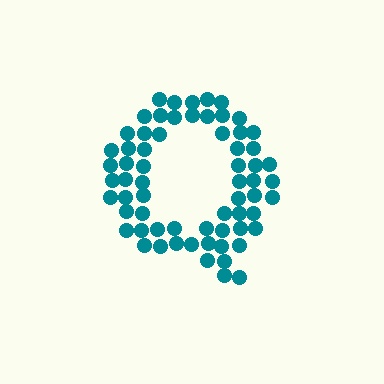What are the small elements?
The small elements are circles.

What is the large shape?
The large shape is the letter Q.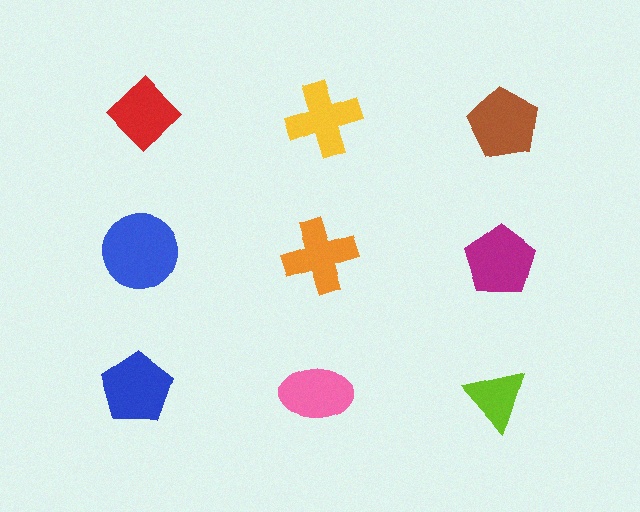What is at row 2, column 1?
A blue circle.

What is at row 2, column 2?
An orange cross.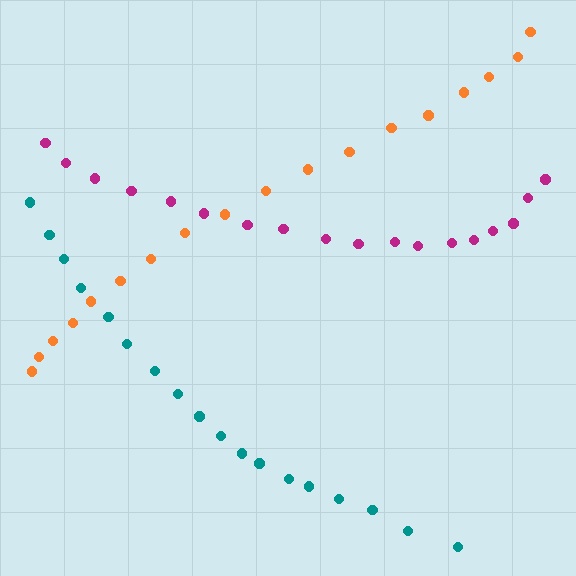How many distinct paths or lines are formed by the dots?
There are 3 distinct paths.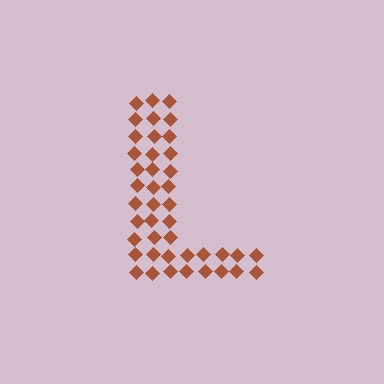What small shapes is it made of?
It is made of small diamonds.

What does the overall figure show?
The overall figure shows the letter L.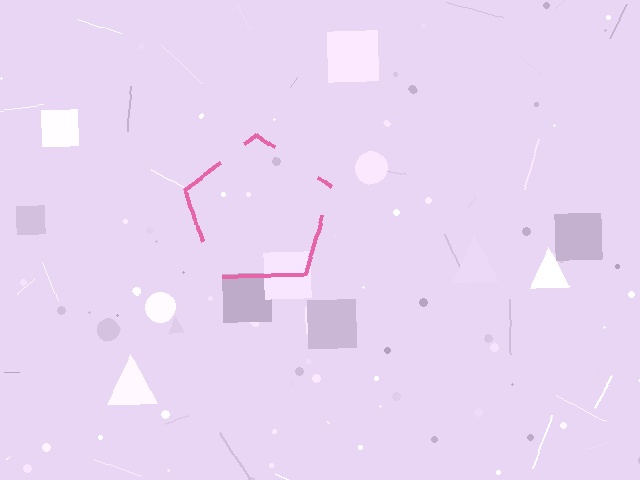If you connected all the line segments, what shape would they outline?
They would outline a pentagon.